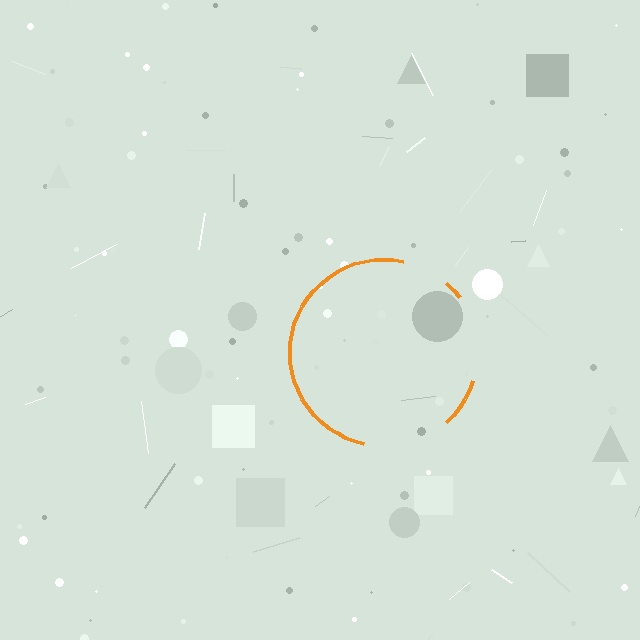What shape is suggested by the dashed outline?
The dashed outline suggests a circle.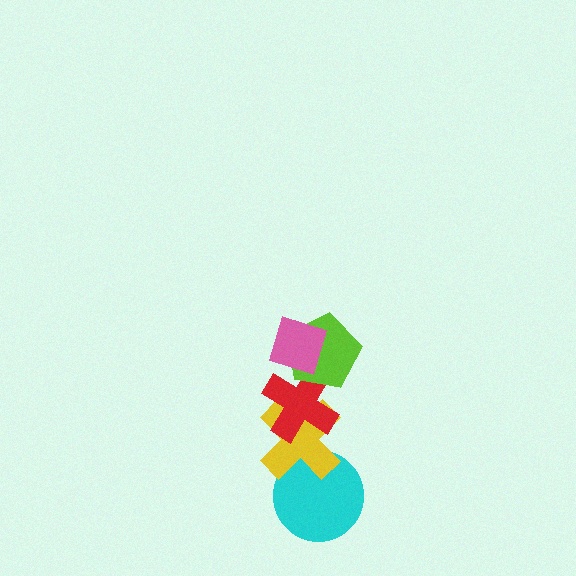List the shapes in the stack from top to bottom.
From top to bottom: the pink diamond, the lime pentagon, the red cross, the yellow cross, the cyan circle.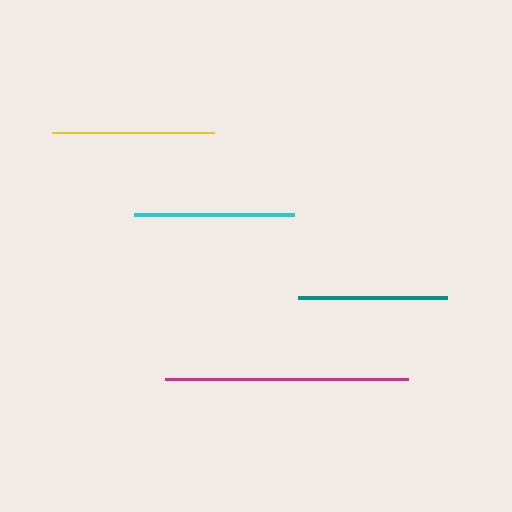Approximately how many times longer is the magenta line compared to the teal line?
The magenta line is approximately 1.6 times the length of the teal line.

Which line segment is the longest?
The magenta line is the longest at approximately 243 pixels.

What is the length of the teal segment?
The teal segment is approximately 149 pixels long.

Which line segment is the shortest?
The teal line is the shortest at approximately 149 pixels.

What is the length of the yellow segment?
The yellow segment is approximately 162 pixels long.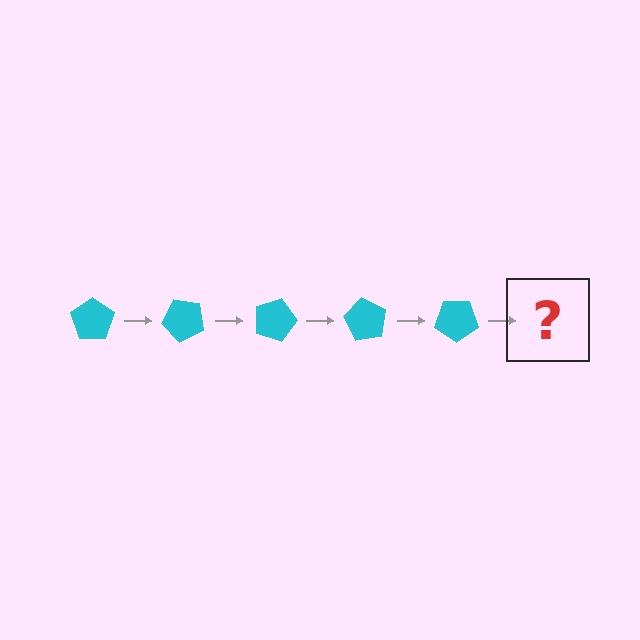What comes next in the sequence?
The next element should be a cyan pentagon rotated 225 degrees.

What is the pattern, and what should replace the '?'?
The pattern is that the pentagon rotates 45 degrees each step. The '?' should be a cyan pentagon rotated 225 degrees.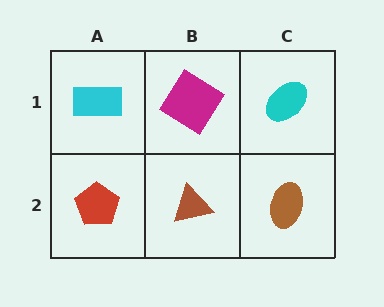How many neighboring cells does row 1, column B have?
3.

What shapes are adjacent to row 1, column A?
A red pentagon (row 2, column A), a magenta diamond (row 1, column B).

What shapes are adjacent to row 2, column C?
A cyan ellipse (row 1, column C), a brown triangle (row 2, column B).